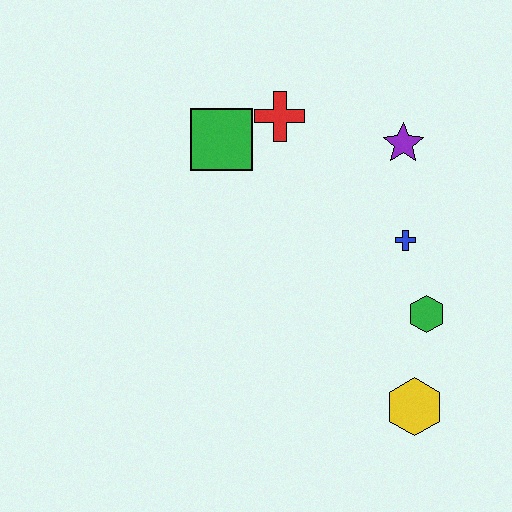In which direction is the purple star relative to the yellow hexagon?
The purple star is above the yellow hexagon.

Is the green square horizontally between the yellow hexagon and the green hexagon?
No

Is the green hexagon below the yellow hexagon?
No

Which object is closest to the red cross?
The green square is closest to the red cross.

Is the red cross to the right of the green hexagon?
No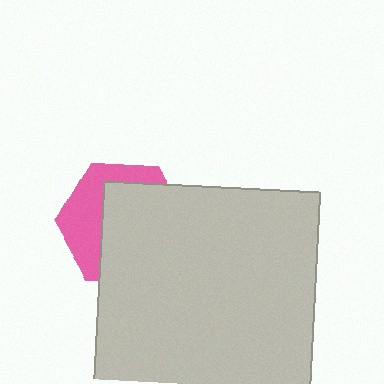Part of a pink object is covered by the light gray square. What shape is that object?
It is a hexagon.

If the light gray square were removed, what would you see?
You would see the complete pink hexagon.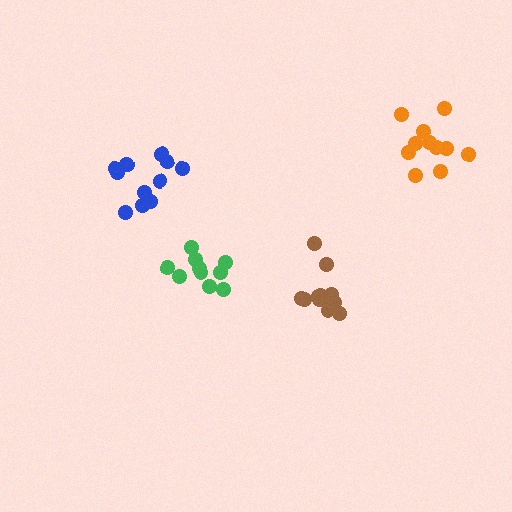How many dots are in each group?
Group 1: 11 dots, Group 2: 10 dots, Group 3: 13 dots, Group 4: 11 dots (45 total).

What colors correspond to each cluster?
The clusters are colored: orange, green, brown, blue.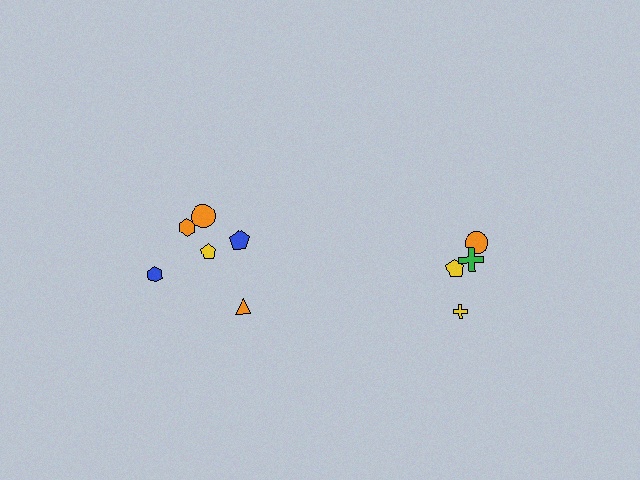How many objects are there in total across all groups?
There are 10 objects.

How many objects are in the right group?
There are 4 objects.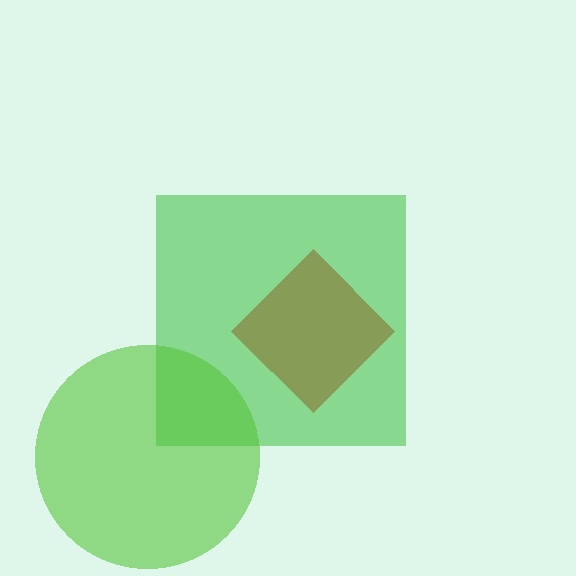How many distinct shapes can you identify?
There are 3 distinct shapes: a red diamond, a green square, a lime circle.